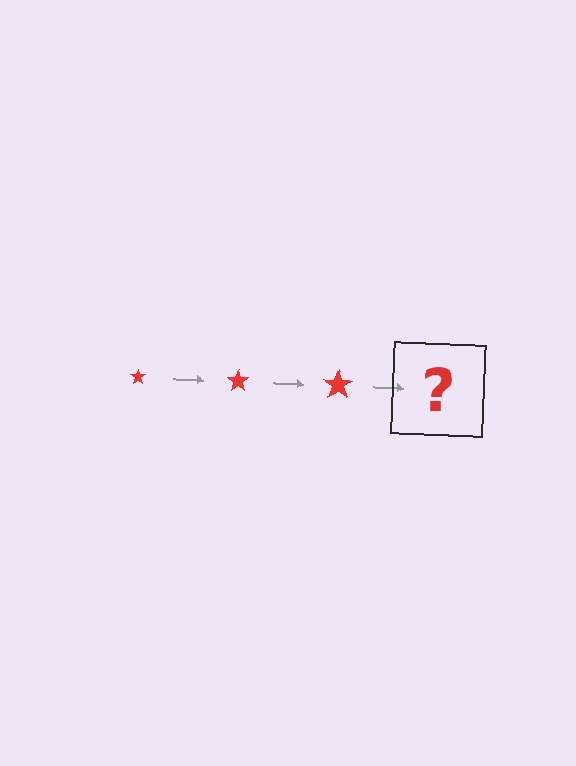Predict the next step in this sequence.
The next step is a red star, larger than the previous one.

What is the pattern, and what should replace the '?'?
The pattern is that the star gets progressively larger each step. The '?' should be a red star, larger than the previous one.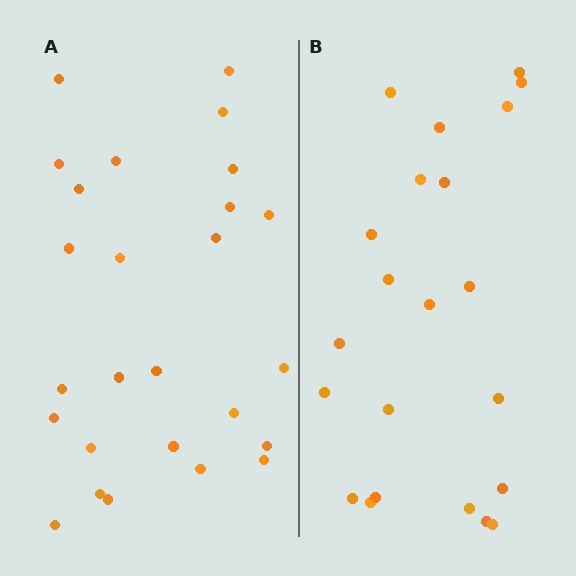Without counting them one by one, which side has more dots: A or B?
Region A (the left region) has more dots.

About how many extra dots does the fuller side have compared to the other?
Region A has about 4 more dots than region B.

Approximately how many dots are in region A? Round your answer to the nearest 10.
About 30 dots. (The exact count is 26, which rounds to 30.)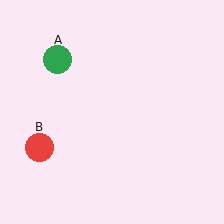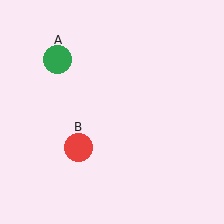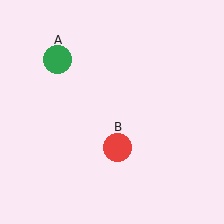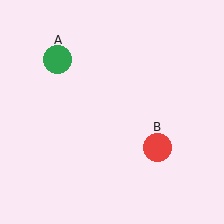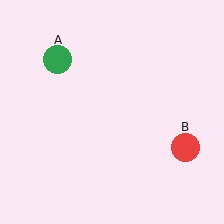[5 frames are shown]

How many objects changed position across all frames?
1 object changed position: red circle (object B).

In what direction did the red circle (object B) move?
The red circle (object B) moved right.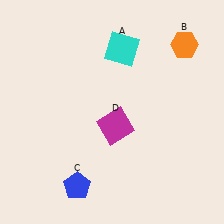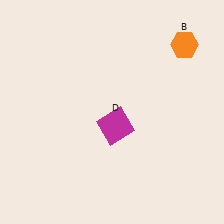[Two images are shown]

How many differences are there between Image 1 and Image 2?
There are 2 differences between the two images.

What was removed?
The cyan square (A), the blue pentagon (C) were removed in Image 2.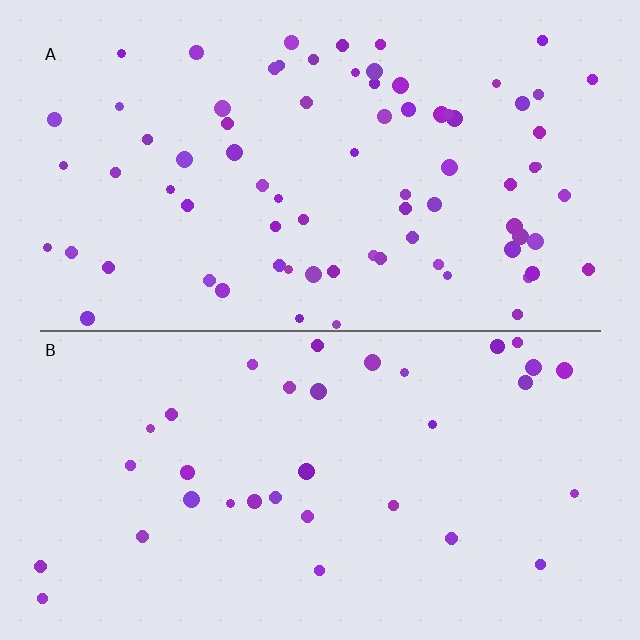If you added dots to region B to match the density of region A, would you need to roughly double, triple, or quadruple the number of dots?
Approximately double.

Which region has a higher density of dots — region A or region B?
A (the top).